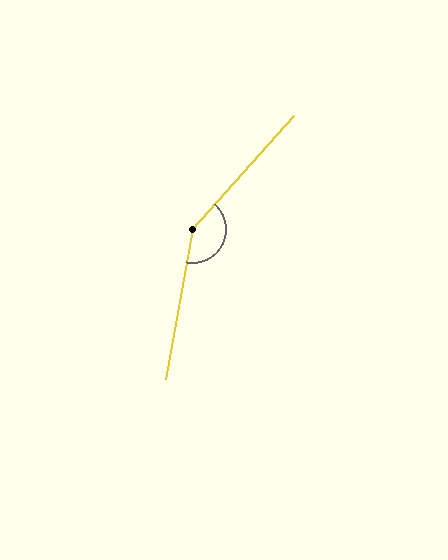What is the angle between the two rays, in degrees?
Approximately 149 degrees.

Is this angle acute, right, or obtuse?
It is obtuse.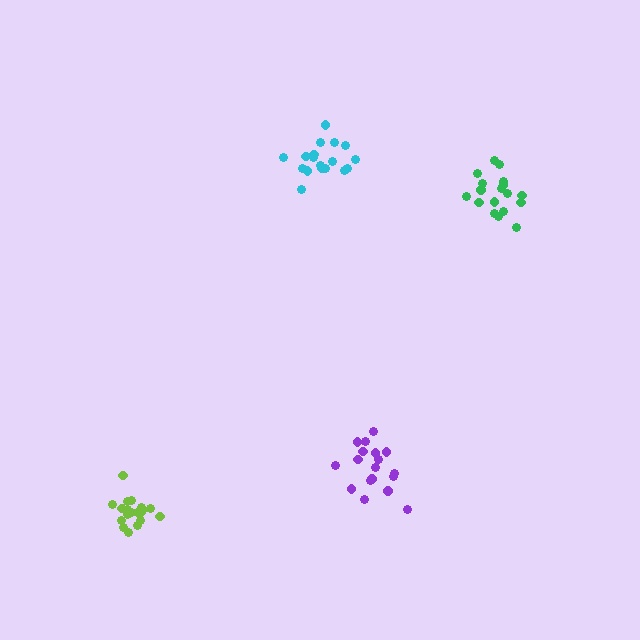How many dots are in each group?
Group 1: 18 dots, Group 2: 18 dots, Group 3: 20 dots, Group 4: 18 dots (74 total).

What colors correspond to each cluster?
The clusters are colored: cyan, green, lime, purple.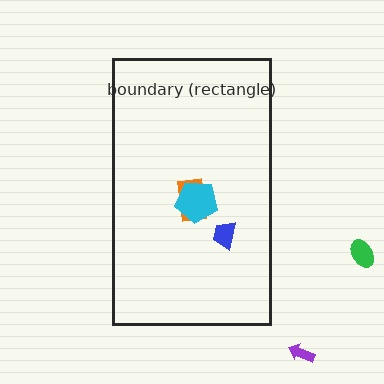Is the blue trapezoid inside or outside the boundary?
Inside.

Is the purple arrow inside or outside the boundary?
Outside.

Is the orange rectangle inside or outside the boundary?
Inside.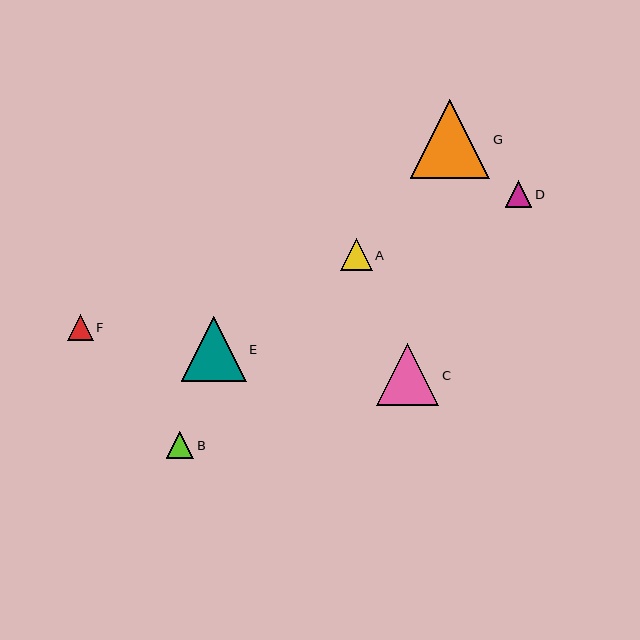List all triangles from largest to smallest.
From largest to smallest: G, E, C, A, B, D, F.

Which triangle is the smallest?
Triangle F is the smallest with a size of approximately 26 pixels.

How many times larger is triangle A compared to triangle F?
Triangle A is approximately 1.2 times the size of triangle F.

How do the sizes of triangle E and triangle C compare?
Triangle E and triangle C are approximately the same size.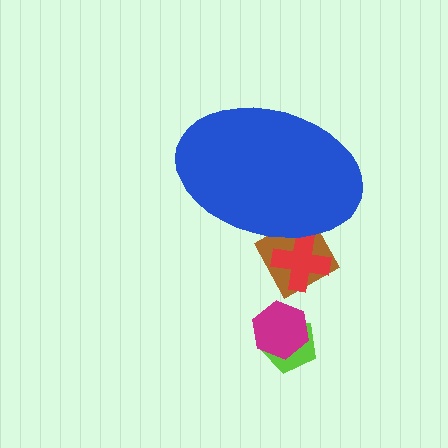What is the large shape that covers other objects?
A blue ellipse.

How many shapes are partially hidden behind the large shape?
2 shapes are partially hidden.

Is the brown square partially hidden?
Yes, the brown square is partially hidden behind the blue ellipse.